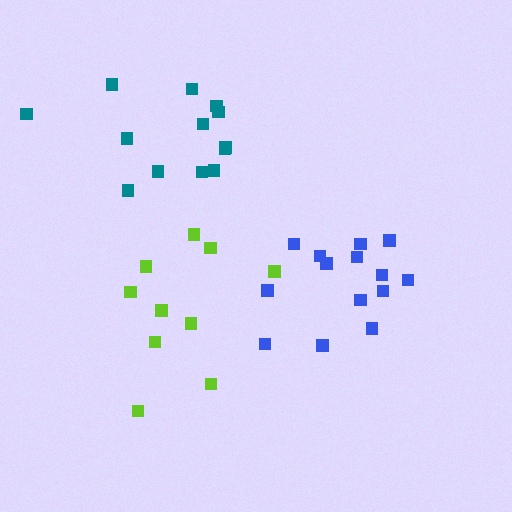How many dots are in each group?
Group 1: 13 dots, Group 2: 14 dots, Group 3: 10 dots (37 total).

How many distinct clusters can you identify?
There are 3 distinct clusters.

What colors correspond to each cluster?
The clusters are colored: teal, blue, lime.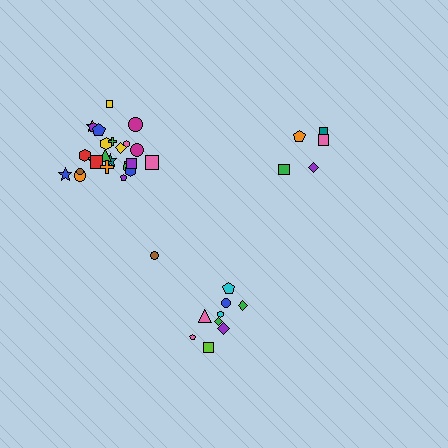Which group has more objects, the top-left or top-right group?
The top-left group.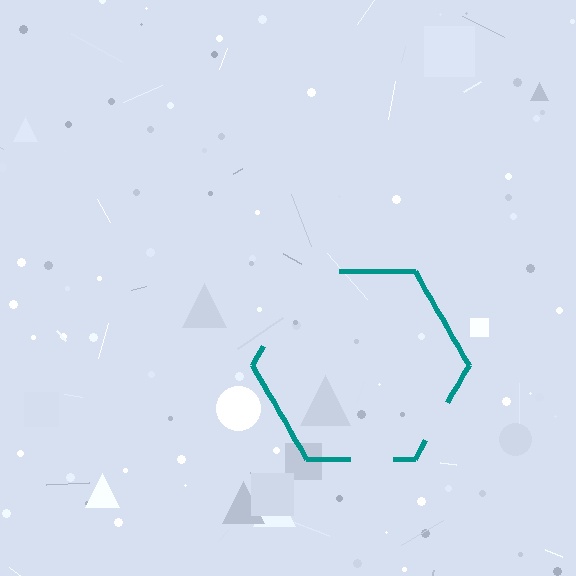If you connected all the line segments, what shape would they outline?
They would outline a hexagon.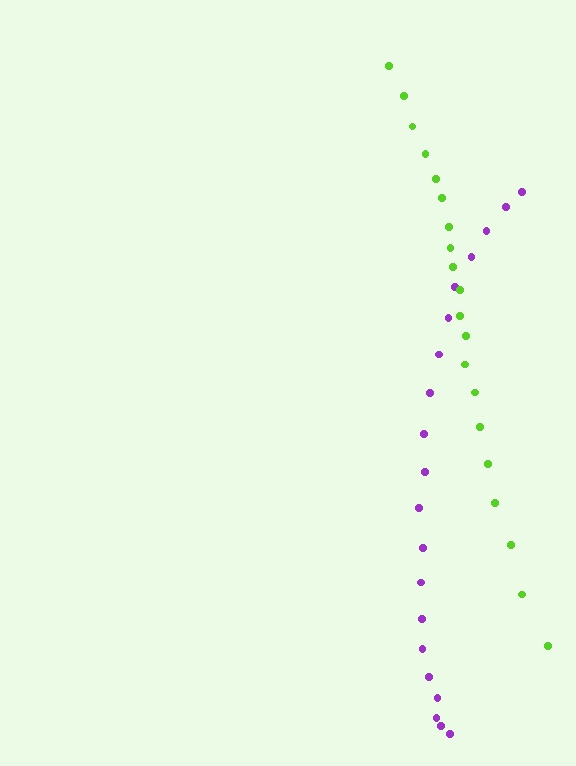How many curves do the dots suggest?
There are 2 distinct paths.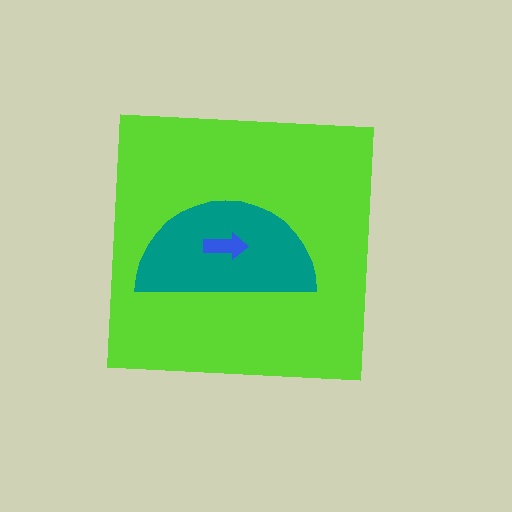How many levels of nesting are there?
3.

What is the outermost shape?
The lime square.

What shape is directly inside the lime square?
The teal semicircle.